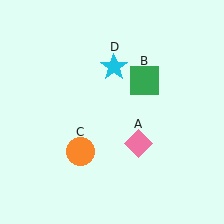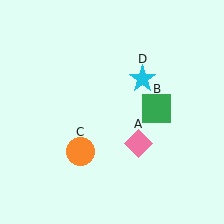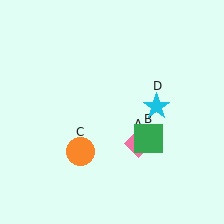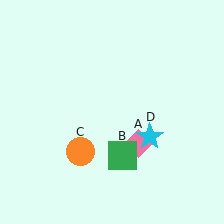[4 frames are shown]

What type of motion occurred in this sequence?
The green square (object B), cyan star (object D) rotated clockwise around the center of the scene.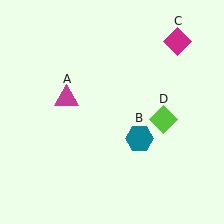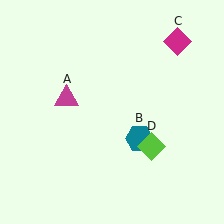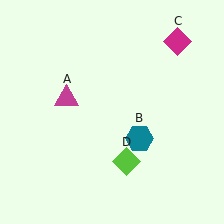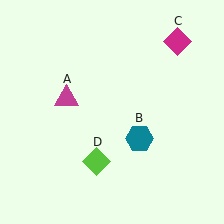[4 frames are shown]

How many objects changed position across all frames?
1 object changed position: lime diamond (object D).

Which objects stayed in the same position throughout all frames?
Magenta triangle (object A) and teal hexagon (object B) and magenta diamond (object C) remained stationary.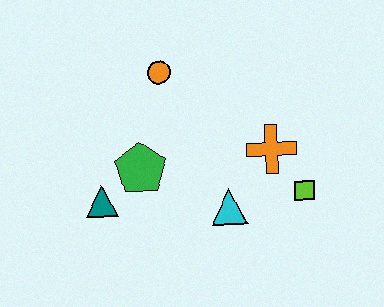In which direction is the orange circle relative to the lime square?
The orange circle is to the left of the lime square.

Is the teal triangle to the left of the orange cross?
Yes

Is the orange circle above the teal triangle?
Yes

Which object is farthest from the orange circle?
The lime square is farthest from the orange circle.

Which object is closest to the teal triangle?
The green pentagon is closest to the teal triangle.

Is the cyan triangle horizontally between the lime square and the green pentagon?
Yes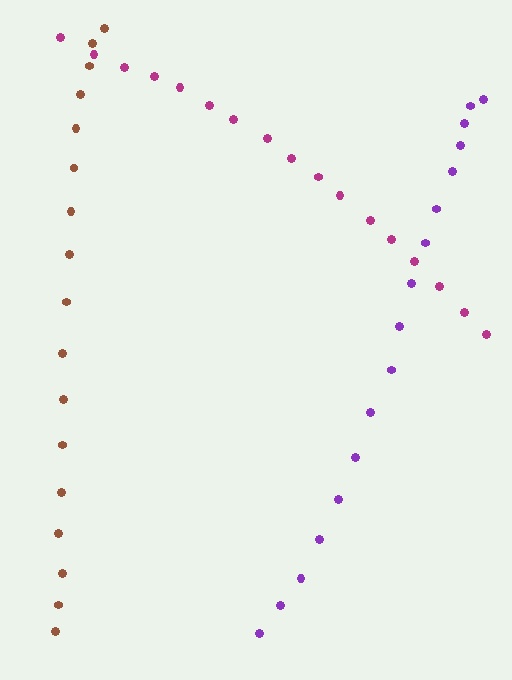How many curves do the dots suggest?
There are 3 distinct paths.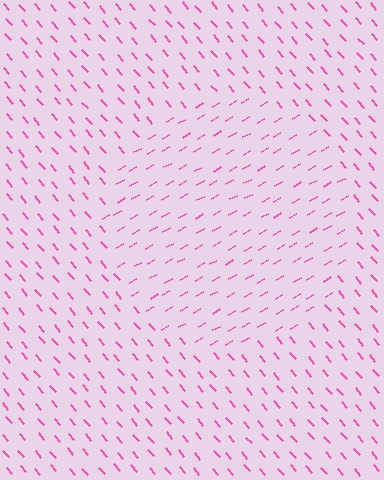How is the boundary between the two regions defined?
The boundary is defined purely by a change in line orientation (approximately 78 degrees difference). All lines are the same color and thickness.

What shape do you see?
I see a circle.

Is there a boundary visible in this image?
Yes, there is a texture boundary formed by a change in line orientation.